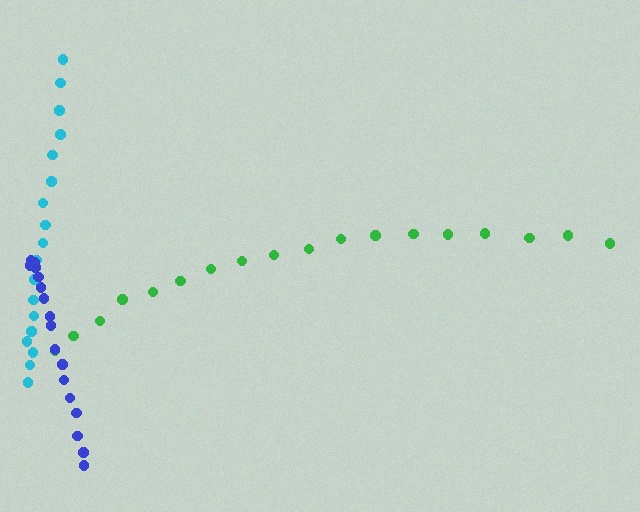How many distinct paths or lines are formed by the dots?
There are 3 distinct paths.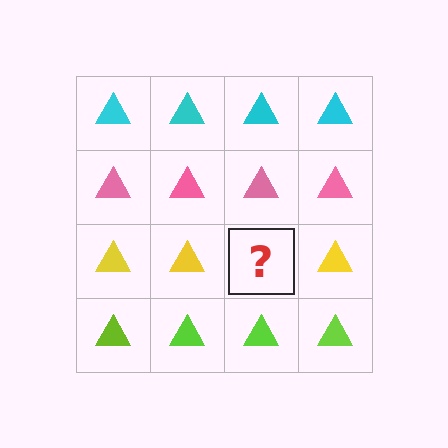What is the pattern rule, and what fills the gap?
The rule is that each row has a consistent color. The gap should be filled with a yellow triangle.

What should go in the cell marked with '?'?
The missing cell should contain a yellow triangle.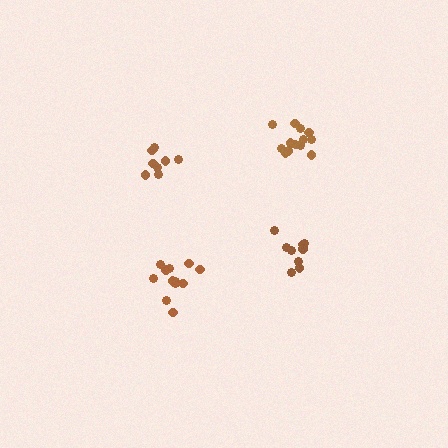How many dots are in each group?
Group 1: 13 dots, Group 2: 12 dots, Group 3: 9 dots, Group 4: 8 dots (42 total).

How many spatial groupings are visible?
There are 4 spatial groupings.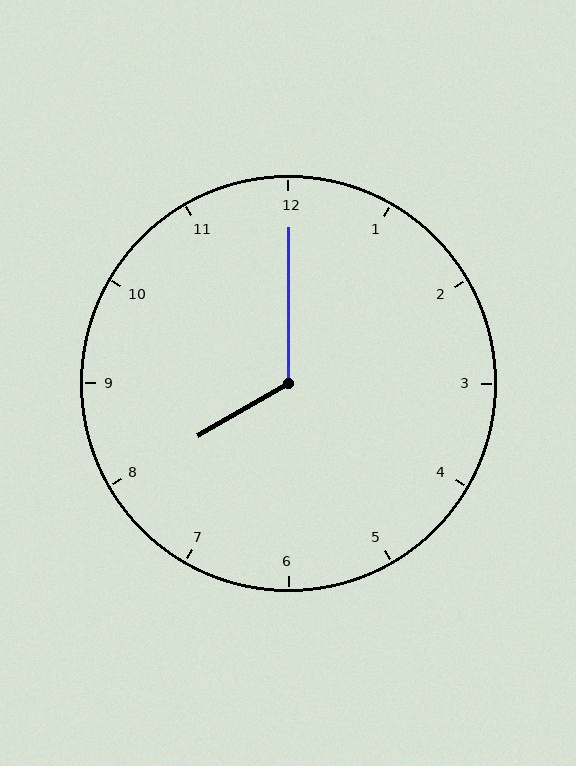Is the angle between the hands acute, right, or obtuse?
It is obtuse.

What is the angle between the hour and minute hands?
Approximately 120 degrees.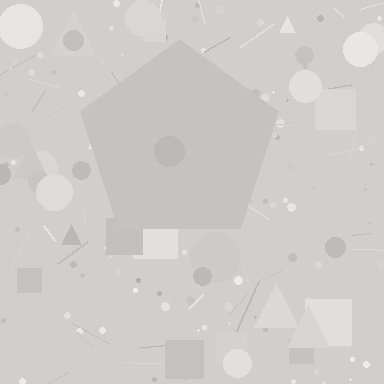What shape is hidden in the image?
A pentagon is hidden in the image.